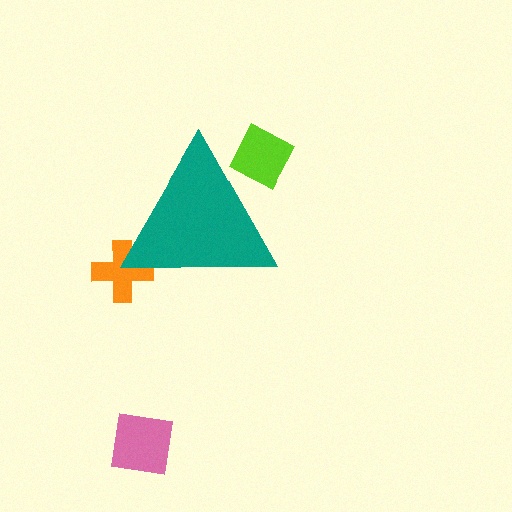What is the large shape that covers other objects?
A teal triangle.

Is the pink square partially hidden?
No, the pink square is fully visible.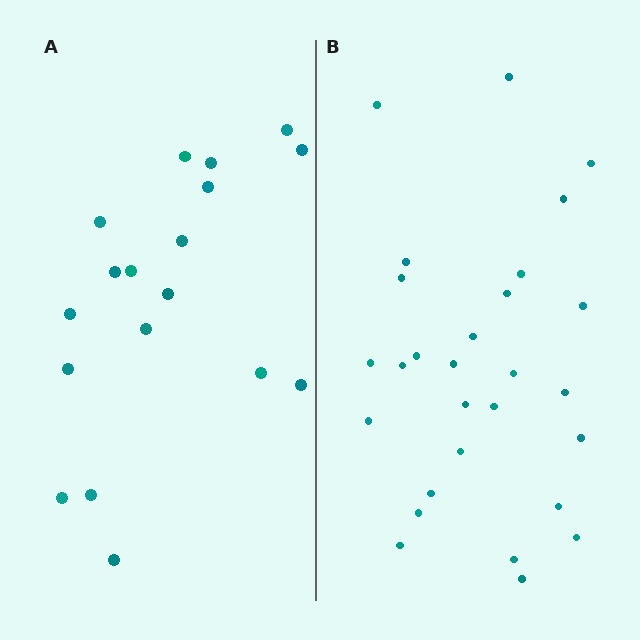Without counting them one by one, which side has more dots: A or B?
Region B (the right region) has more dots.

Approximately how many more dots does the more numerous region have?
Region B has roughly 10 or so more dots than region A.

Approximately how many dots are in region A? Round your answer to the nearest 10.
About 20 dots. (The exact count is 18, which rounds to 20.)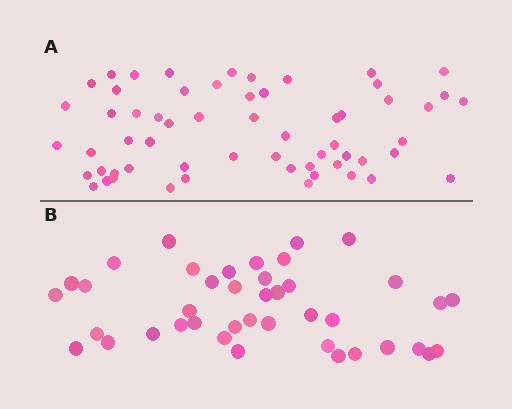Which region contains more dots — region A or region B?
Region A (the top region) has more dots.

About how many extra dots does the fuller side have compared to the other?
Region A has approximately 20 more dots than region B.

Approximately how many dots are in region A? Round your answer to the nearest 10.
About 60 dots. (The exact count is 59, which rounds to 60.)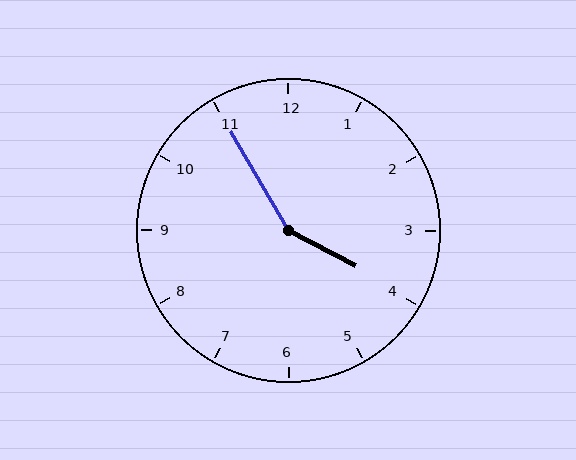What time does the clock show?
3:55.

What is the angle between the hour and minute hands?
Approximately 148 degrees.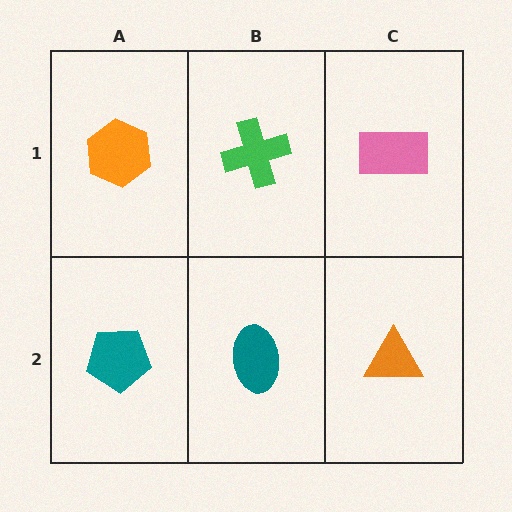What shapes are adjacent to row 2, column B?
A green cross (row 1, column B), a teal pentagon (row 2, column A), an orange triangle (row 2, column C).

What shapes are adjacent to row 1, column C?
An orange triangle (row 2, column C), a green cross (row 1, column B).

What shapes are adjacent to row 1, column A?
A teal pentagon (row 2, column A), a green cross (row 1, column B).